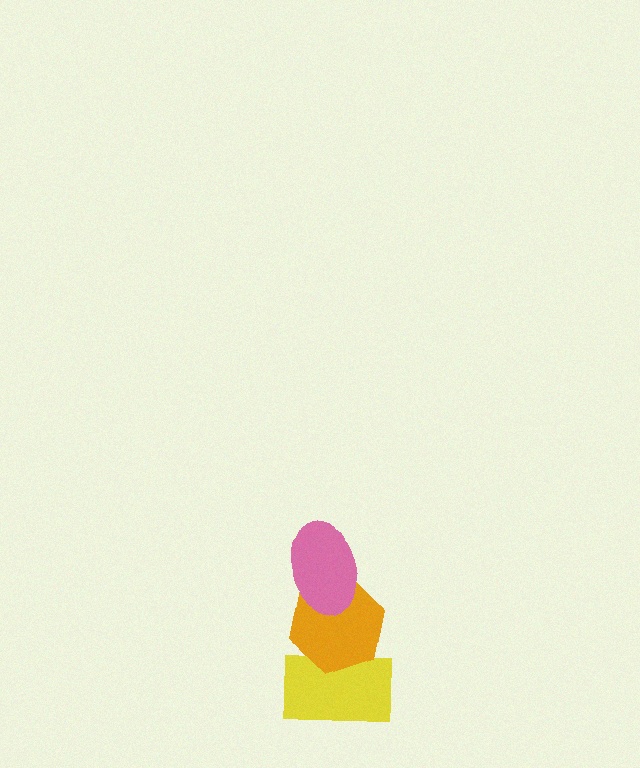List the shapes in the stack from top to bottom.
From top to bottom: the pink ellipse, the orange hexagon, the yellow rectangle.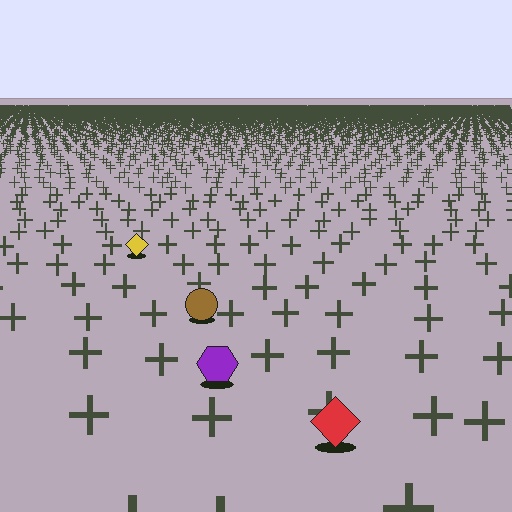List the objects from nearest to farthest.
From nearest to farthest: the red diamond, the purple hexagon, the brown circle, the yellow diamond.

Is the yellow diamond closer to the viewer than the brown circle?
No. The brown circle is closer — you can tell from the texture gradient: the ground texture is coarser near it.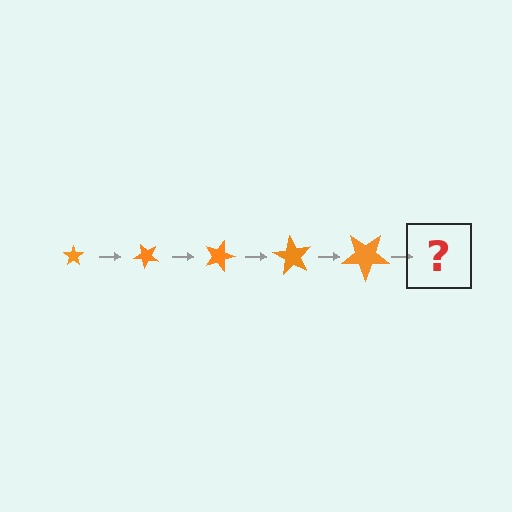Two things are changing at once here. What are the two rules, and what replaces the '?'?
The two rules are that the star grows larger each step and it rotates 45 degrees each step. The '?' should be a star, larger than the previous one and rotated 225 degrees from the start.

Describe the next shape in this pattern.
It should be a star, larger than the previous one and rotated 225 degrees from the start.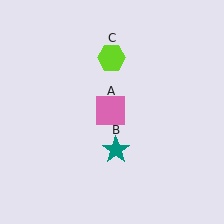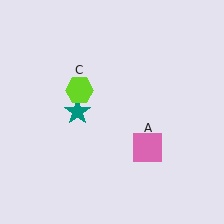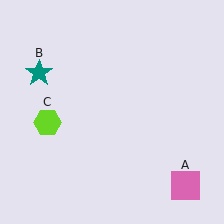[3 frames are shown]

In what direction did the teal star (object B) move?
The teal star (object B) moved up and to the left.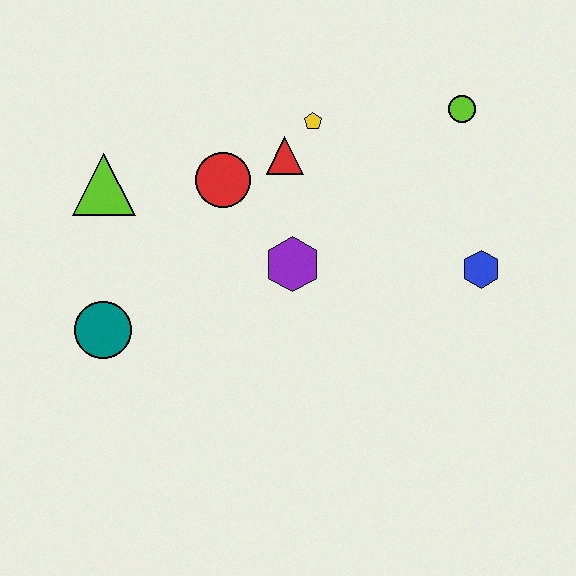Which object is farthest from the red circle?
The blue hexagon is farthest from the red circle.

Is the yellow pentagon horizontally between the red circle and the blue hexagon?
Yes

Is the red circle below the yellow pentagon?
Yes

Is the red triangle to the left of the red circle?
No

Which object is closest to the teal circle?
The lime triangle is closest to the teal circle.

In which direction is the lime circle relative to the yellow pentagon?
The lime circle is to the right of the yellow pentagon.